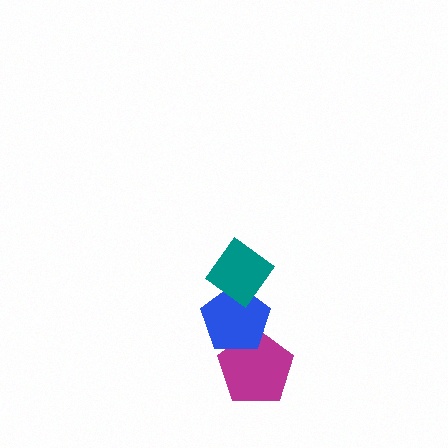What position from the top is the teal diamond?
The teal diamond is 1st from the top.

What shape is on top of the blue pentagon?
The teal diamond is on top of the blue pentagon.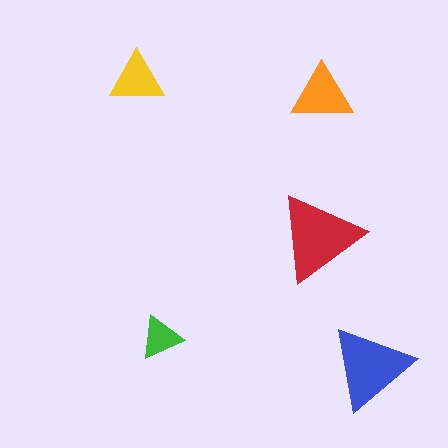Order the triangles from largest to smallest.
the red one, the blue one, the orange one, the yellow one, the green one.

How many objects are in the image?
There are 5 objects in the image.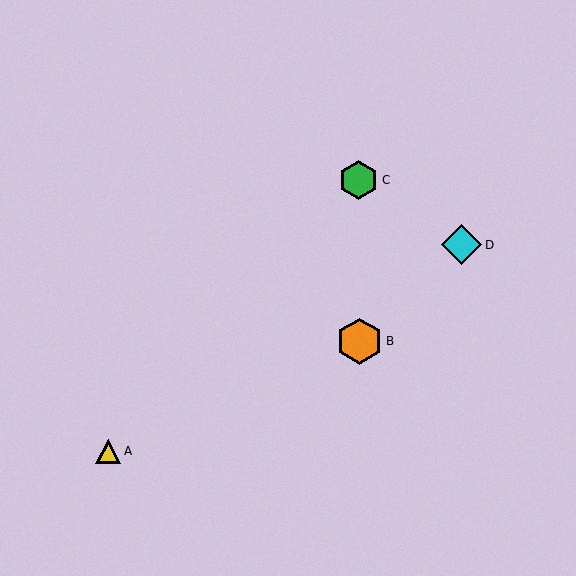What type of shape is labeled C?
Shape C is a green hexagon.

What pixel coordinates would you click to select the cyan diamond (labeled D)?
Click at (462, 245) to select the cyan diamond D.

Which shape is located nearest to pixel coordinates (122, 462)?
The yellow triangle (labeled A) at (108, 452) is nearest to that location.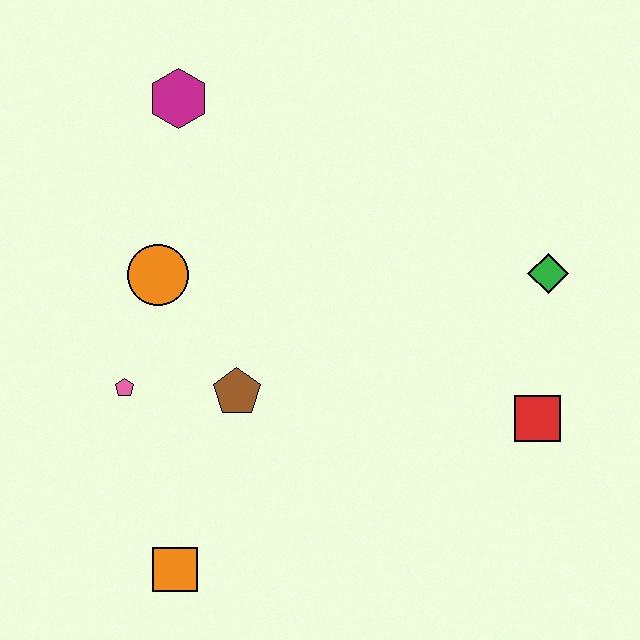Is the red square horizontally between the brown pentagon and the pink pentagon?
No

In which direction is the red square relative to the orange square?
The red square is to the right of the orange square.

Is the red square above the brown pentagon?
No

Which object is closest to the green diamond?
The red square is closest to the green diamond.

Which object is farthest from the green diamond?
The orange square is farthest from the green diamond.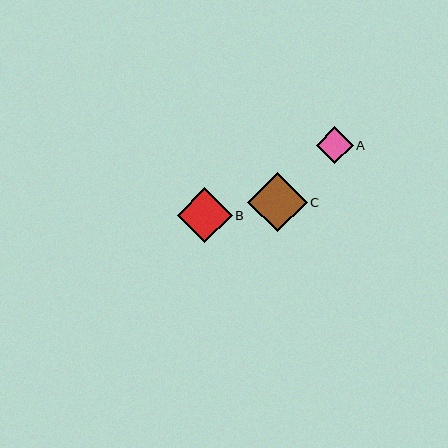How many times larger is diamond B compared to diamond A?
Diamond B is approximately 1.5 times the size of diamond A.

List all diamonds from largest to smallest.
From largest to smallest: C, B, A.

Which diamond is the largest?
Diamond C is the largest with a size of approximately 60 pixels.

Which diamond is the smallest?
Diamond A is the smallest with a size of approximately 37 pixels.